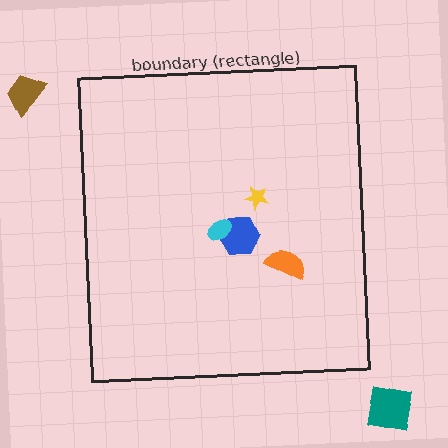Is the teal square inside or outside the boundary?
Outside.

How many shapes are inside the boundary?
4 inside, 2 outside.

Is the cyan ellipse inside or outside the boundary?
Inside.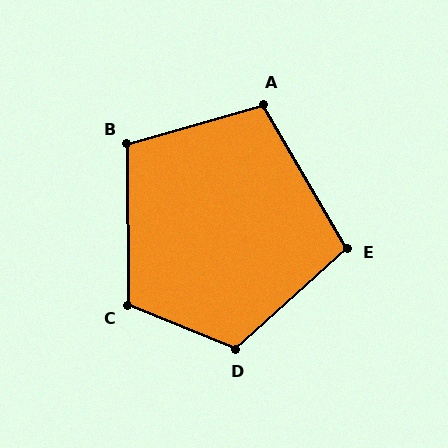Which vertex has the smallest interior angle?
E, at approximately 102 degrees.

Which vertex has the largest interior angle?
D, at approximately 116 degrees.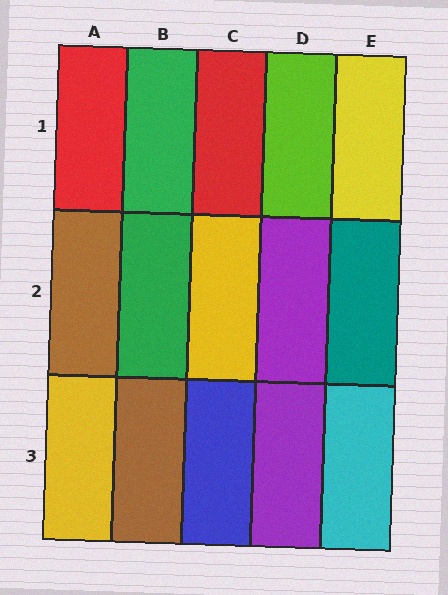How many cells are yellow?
3 cells are yellow.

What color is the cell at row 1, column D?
Lime.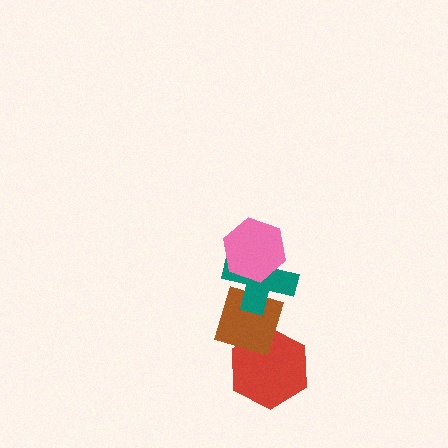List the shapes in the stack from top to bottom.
From top to bottom: the pink hexagon, the teal cross, the brown diamond, the red hexagon.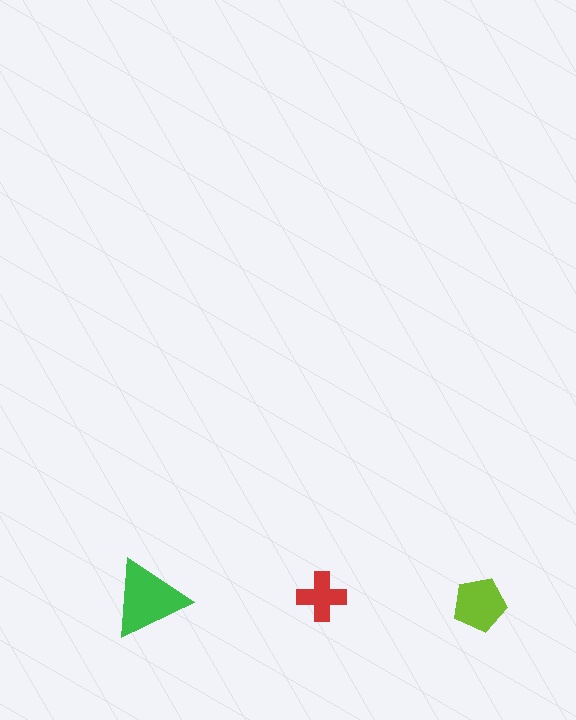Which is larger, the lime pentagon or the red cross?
The lime pentagon.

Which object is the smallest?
The red cross.